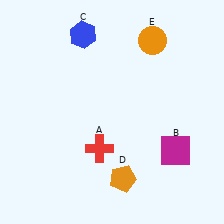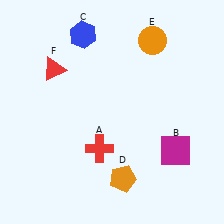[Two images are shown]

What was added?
A red triangle (F) was added in Image 2.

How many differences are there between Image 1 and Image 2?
There is 1 difference between the two images.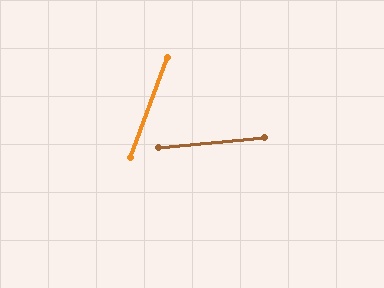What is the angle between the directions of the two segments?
Approximately 64 degrees.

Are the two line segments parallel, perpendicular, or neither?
Neither parallel nor perpendicular — they differ by about 64°.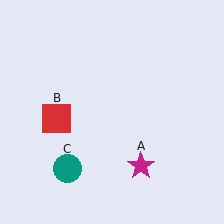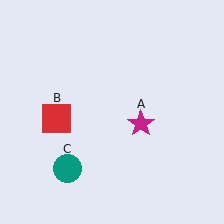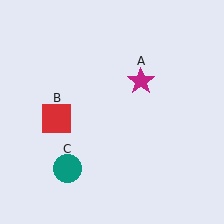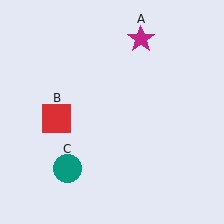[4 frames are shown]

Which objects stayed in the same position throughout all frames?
Red square (object B) and teal circle (object C) remained stationary.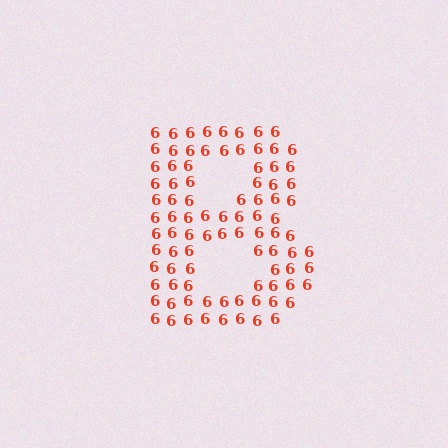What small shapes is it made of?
It is made of small digit 6's.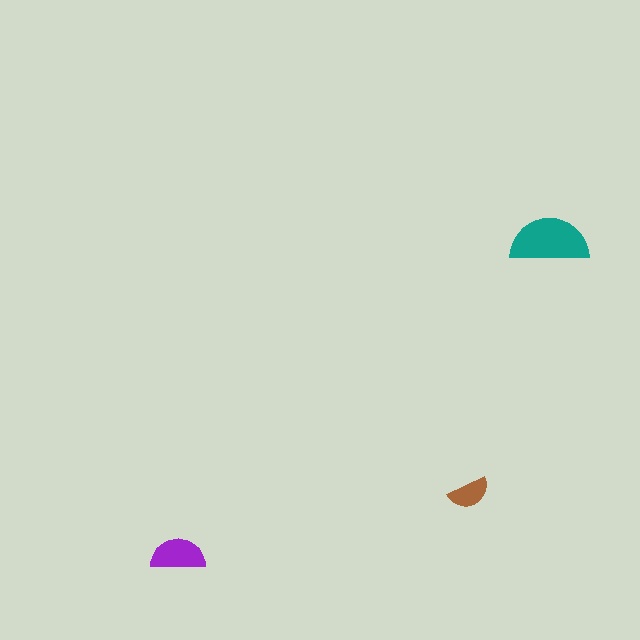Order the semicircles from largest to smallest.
the teal one, the purple one, the brown one.